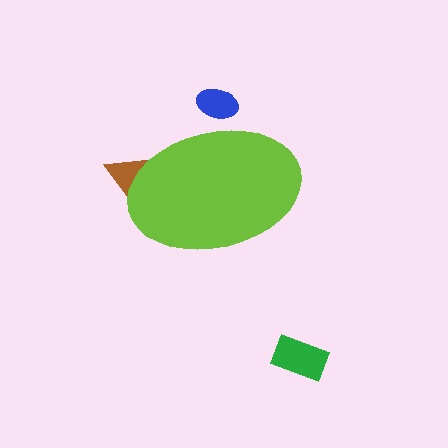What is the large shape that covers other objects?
A lime ellipse.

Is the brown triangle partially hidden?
Yes, the brown triangle is partially hidden behind the lime ellipse.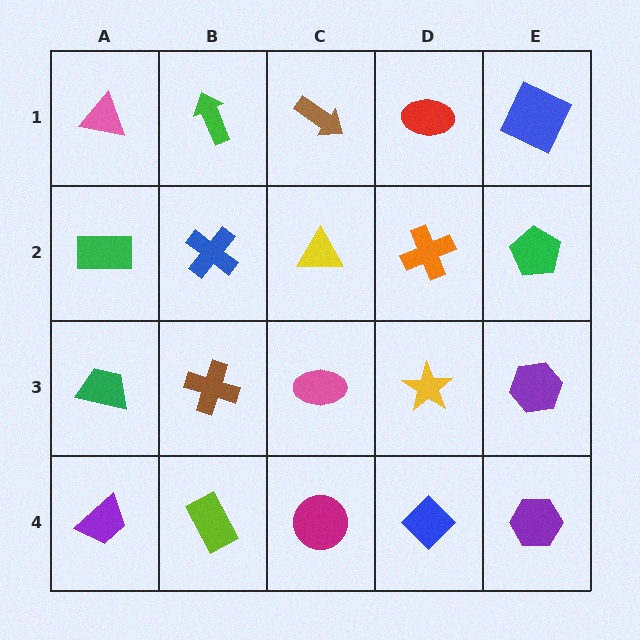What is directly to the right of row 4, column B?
A magenta circle.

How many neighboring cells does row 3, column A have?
3.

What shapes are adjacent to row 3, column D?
An orange cross (row 2, column D), a blue diamond (row 4, column D), a pink ellipse (row 3, column C), a purple hexagon (row 3, column E).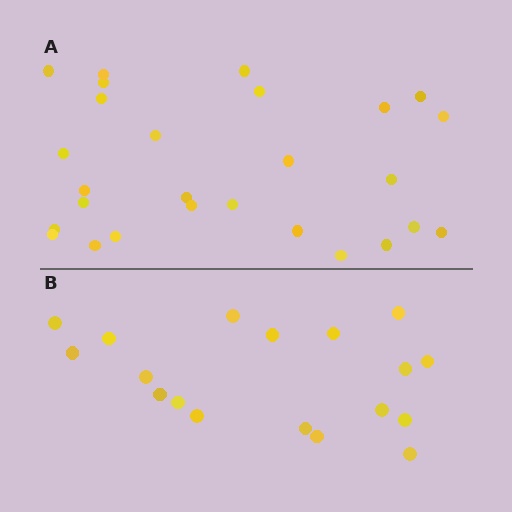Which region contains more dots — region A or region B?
Region A (the top region) has more dots.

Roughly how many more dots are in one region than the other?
Region A has roughly 8 or so more dots than region B.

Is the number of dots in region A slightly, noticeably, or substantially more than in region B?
Region A has substantially more. The ratio is roughly 1.5 to 1.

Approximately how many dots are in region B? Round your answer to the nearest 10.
About 20 dots. (The exact count is 18, which rounds to 20.)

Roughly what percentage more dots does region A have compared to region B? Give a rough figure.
About 50% more.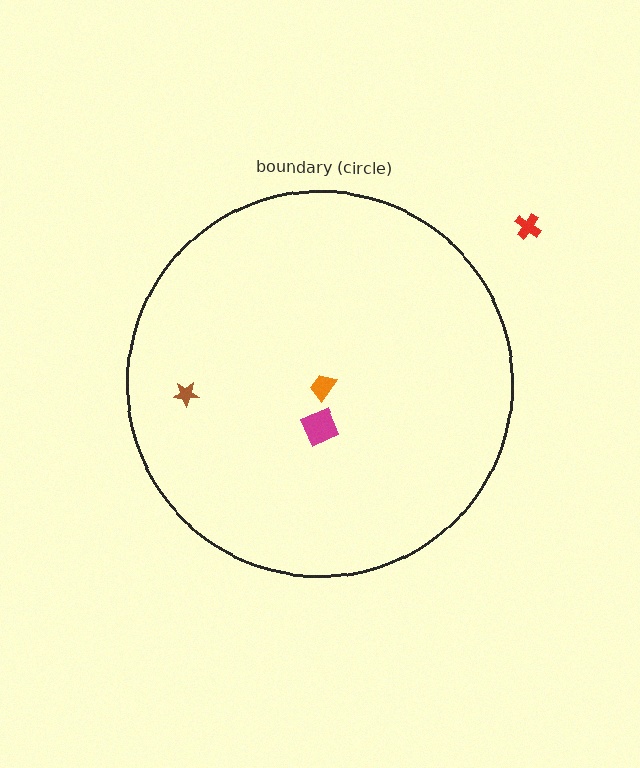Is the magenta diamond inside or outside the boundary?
Inside.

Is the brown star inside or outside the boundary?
Inside.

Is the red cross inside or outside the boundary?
Outside.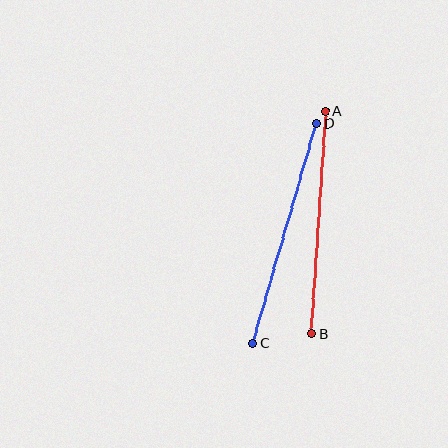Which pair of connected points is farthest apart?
Points C and D are farthest apart.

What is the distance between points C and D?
The distance is approximately 229 pixels.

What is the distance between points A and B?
The distance is approximately 223 pixels.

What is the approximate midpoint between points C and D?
The midpoint is at approximately (285, 234) pixels.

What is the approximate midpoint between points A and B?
The midpoint is at approximately (319, 223) pixels.